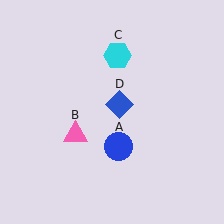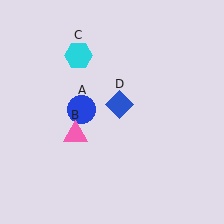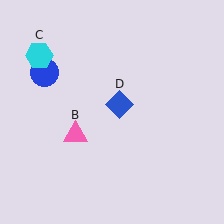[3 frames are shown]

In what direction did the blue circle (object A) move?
The blue circle (object A) moved up and to the left.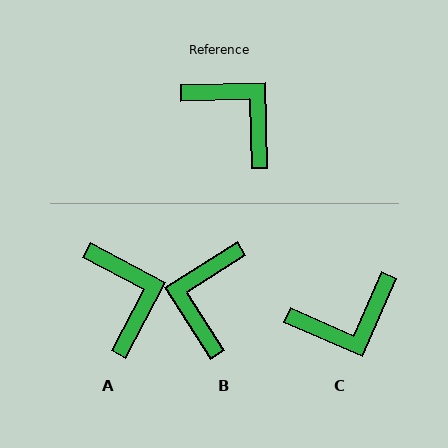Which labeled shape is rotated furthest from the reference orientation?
B, about 121 degrees away.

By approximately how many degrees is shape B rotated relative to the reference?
Approximately 121 degrees counter-clockwise.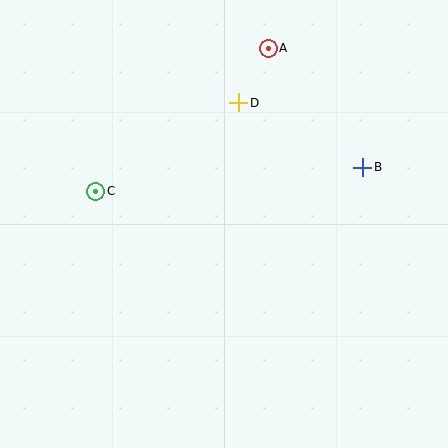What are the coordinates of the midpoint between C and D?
The midpoint between C and D is at (167, 147).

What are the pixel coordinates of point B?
Point B is at (363, 167).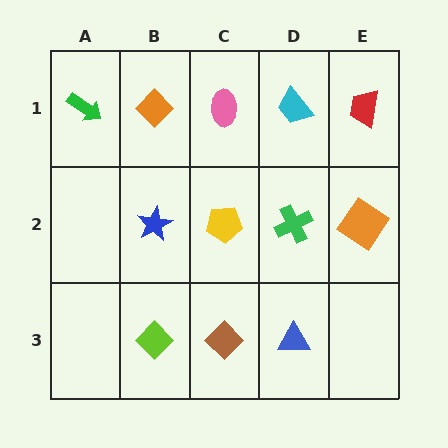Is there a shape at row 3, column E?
No, that cell is empty.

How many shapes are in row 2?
4 shapes.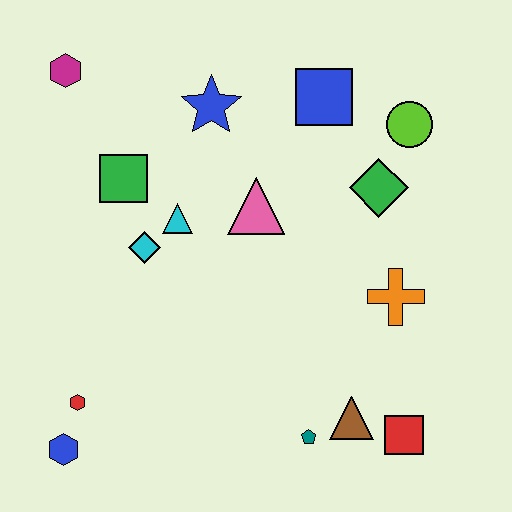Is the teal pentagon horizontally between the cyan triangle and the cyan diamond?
No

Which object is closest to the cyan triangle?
The cyan diamond is closest to the cyan triangle.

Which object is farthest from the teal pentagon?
The magenta hexagon is farthest from the teal pentagon.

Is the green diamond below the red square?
No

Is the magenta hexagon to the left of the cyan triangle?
Yes